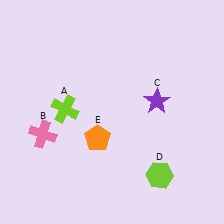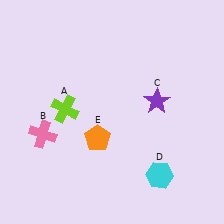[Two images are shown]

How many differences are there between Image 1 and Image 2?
There is 1 difference between the two images.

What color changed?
The hexagon (D) changed from lime in Image 1 to cyan in Image 2.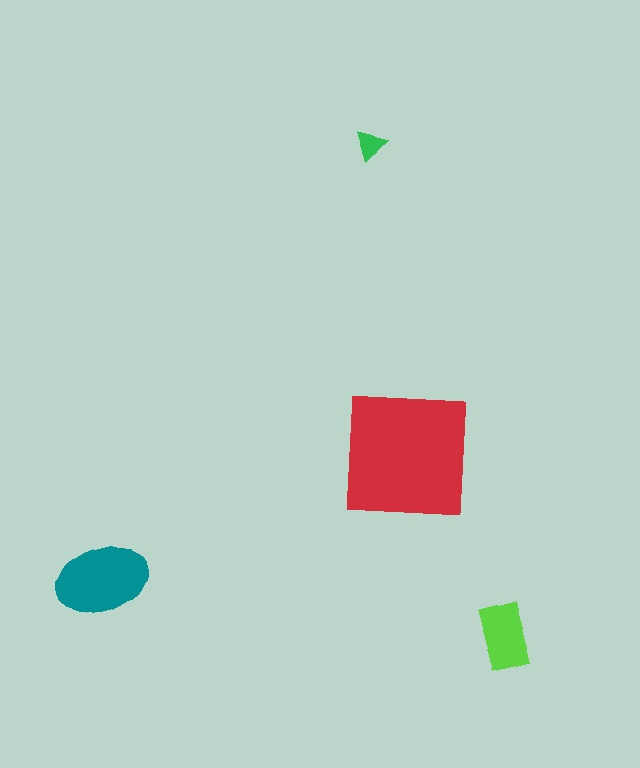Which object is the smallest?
The green triangle.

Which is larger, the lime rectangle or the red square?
The red square.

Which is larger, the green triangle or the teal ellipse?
The teal ellipse.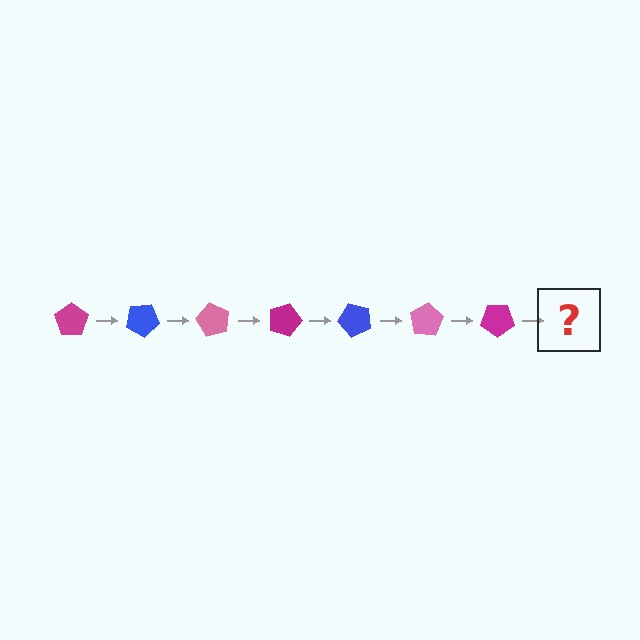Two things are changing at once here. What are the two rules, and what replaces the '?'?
The two rules are that it rotates 30 degrees each step and the color cycles through magenta, blue, and pink. The '?' should be a blue pentagon, rotated 210 degrees from the start.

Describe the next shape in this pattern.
It should be a blue pentagon, rotated 210 degrees from the start.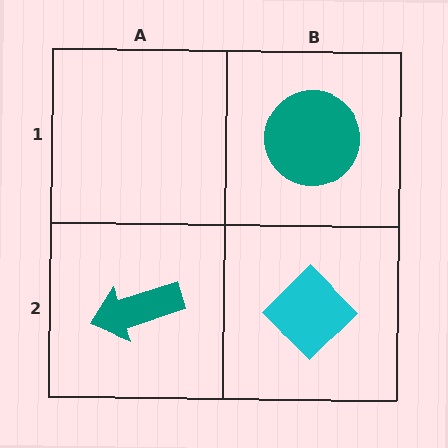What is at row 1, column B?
A teal circle.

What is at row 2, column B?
A cyan diamond.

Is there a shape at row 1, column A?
No, that cell is empty.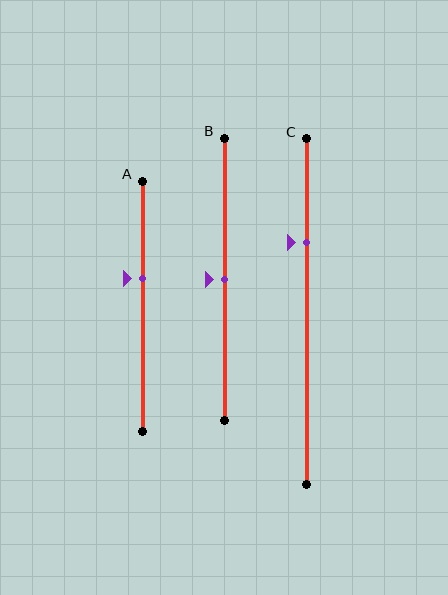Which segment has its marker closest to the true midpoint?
Segment B has its marker closest to the true midpoint.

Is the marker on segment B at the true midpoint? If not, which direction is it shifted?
Yes, the marker on segment B is at the true midpoint.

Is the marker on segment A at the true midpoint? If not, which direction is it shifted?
No, the marker on segment A is shifted upward by about 11% of the segment length.